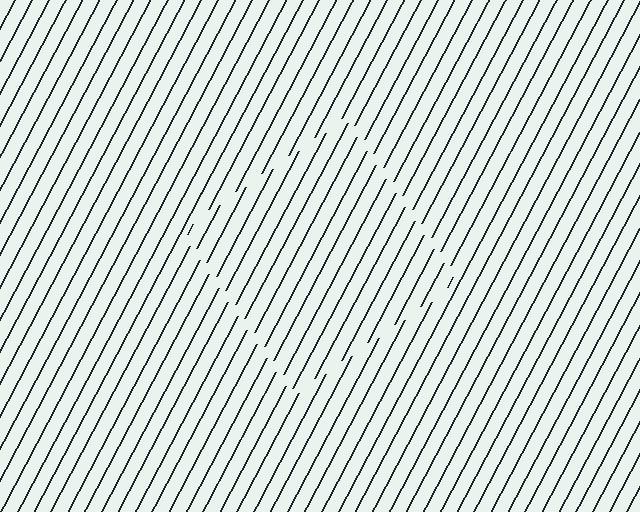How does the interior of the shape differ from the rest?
The interior of the shape contains the same grating, shifted by half a period — the contour is defined by the phase discontinuity where line-ends from the inner and outer gratings abut.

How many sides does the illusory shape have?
4 sides — the line-ends trace a square.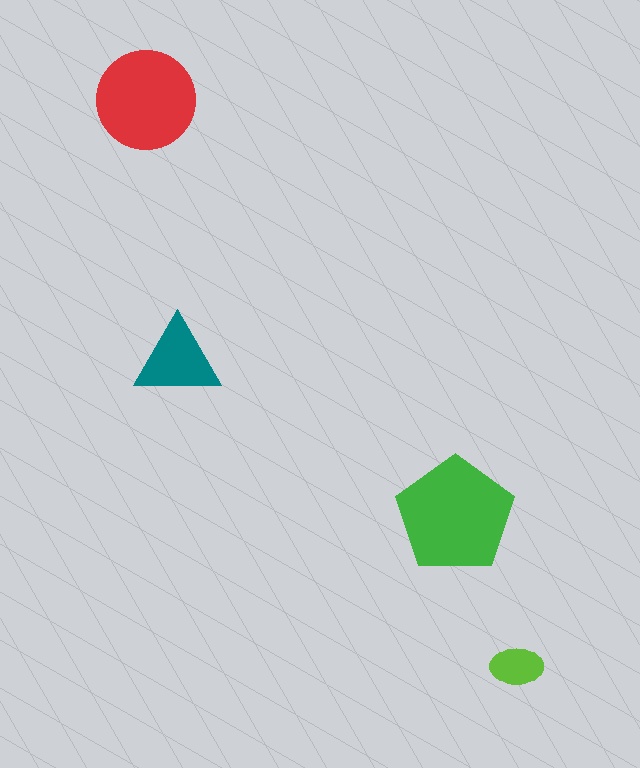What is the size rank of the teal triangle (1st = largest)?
3rd.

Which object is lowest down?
The lime ellipse is bottommost.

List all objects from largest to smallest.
The green pentagon, the red circle, the teal triangle, the lime ellipse.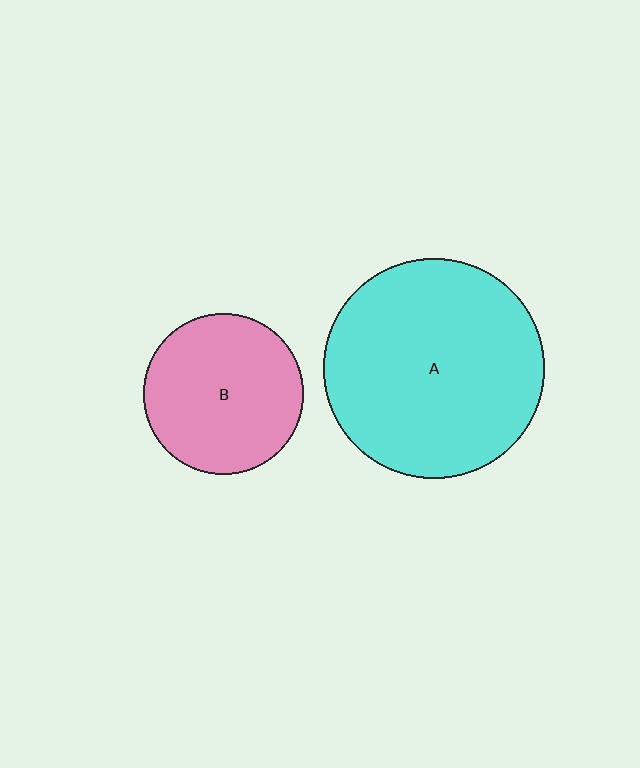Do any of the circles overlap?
No, none of the circles overlap.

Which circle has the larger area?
Circle A (cyan).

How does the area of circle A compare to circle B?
Approximately 1.9 times.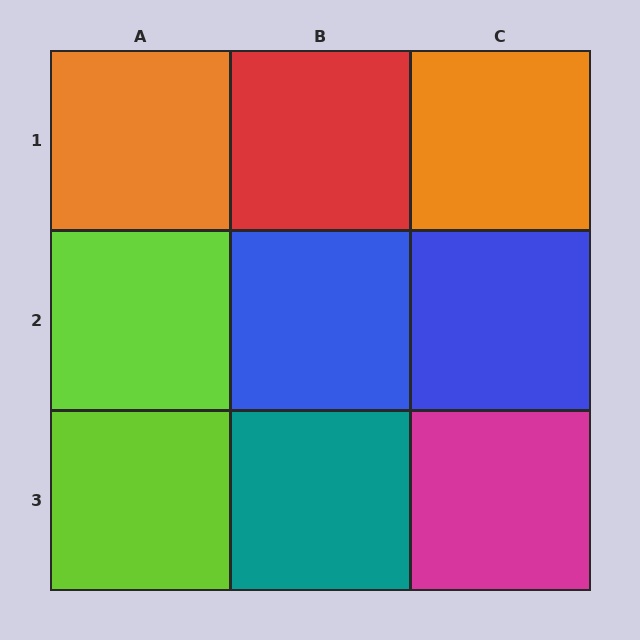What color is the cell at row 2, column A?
Lime.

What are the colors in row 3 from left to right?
Lime, teal, magenta.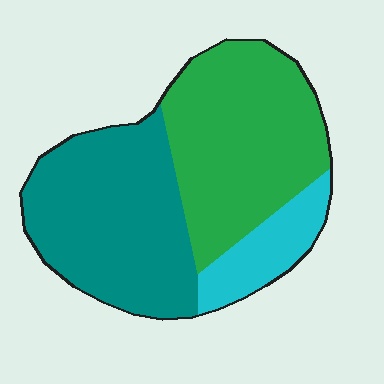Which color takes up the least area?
Cyan, at roughly 15%.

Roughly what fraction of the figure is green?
Green takes up about two fifths (2/5) of the figure.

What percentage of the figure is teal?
Teal takes up between a quarter and a half of the figure.